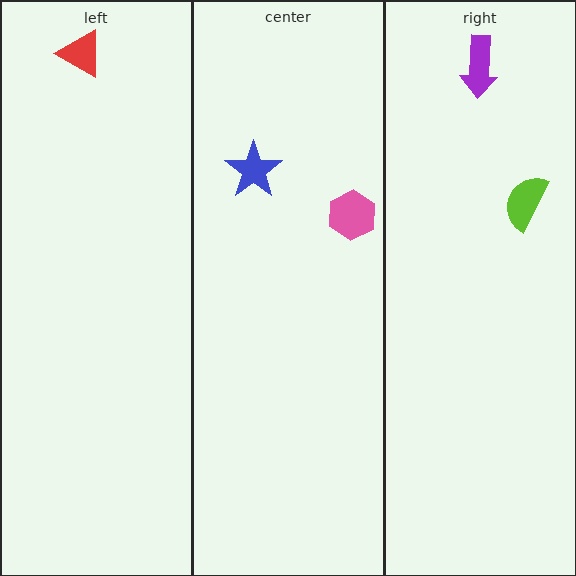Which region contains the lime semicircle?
The right region.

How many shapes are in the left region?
1.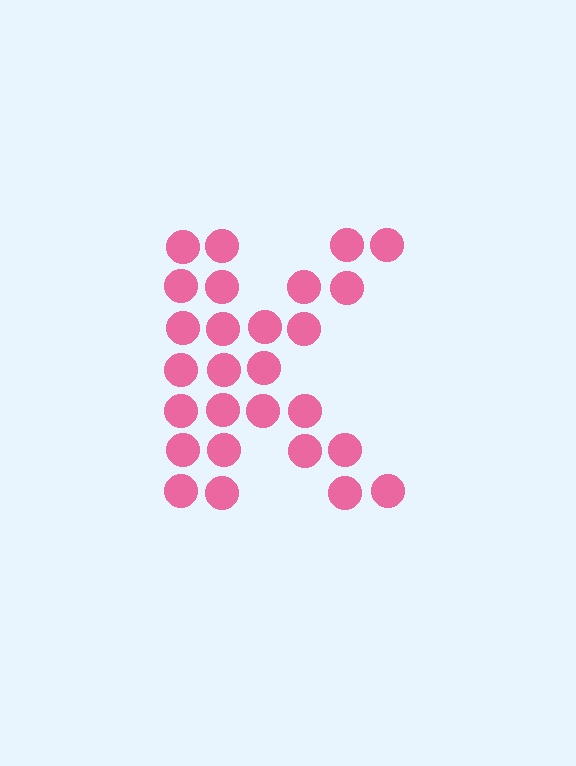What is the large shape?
The large shape is the letter K.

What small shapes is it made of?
It is made of small circles.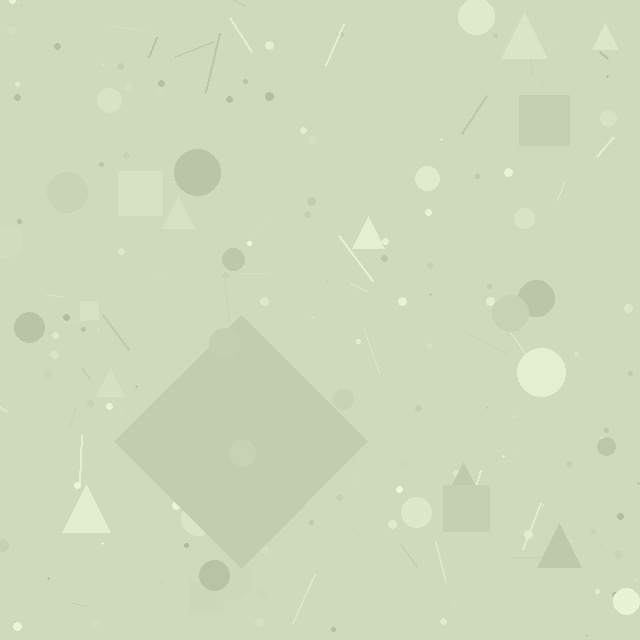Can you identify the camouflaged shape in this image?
The camouflaged shape is a diamond.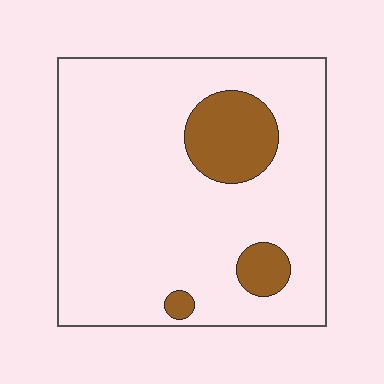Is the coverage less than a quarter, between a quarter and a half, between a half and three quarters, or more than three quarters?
Less than a quarter.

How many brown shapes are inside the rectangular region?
3.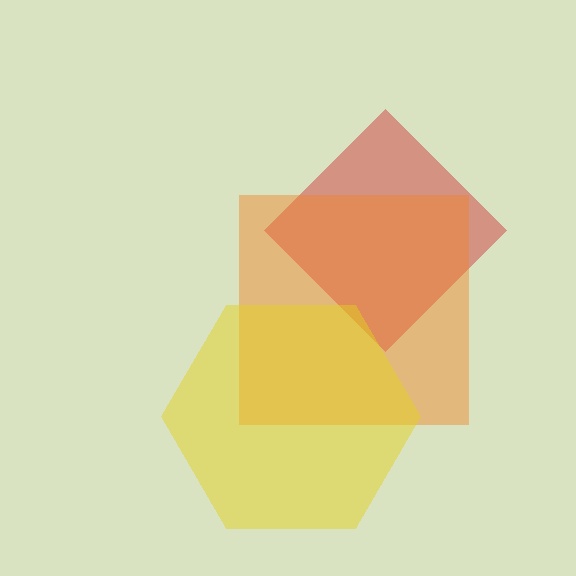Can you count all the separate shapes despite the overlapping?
Yes, there are 3 separate shapes.